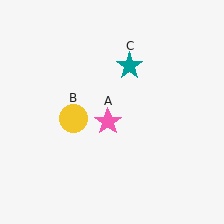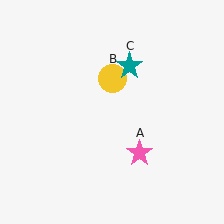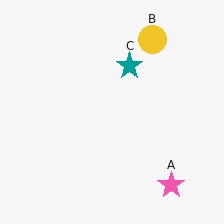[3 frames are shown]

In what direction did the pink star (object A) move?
The pink star (object A) moved down and to the right.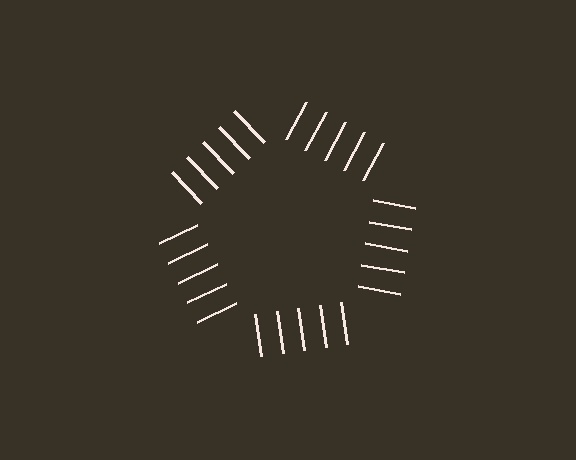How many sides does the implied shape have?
5 sides — the line-ends trace a pentagon.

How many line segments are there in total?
25 — 5 along each of the 5 edges.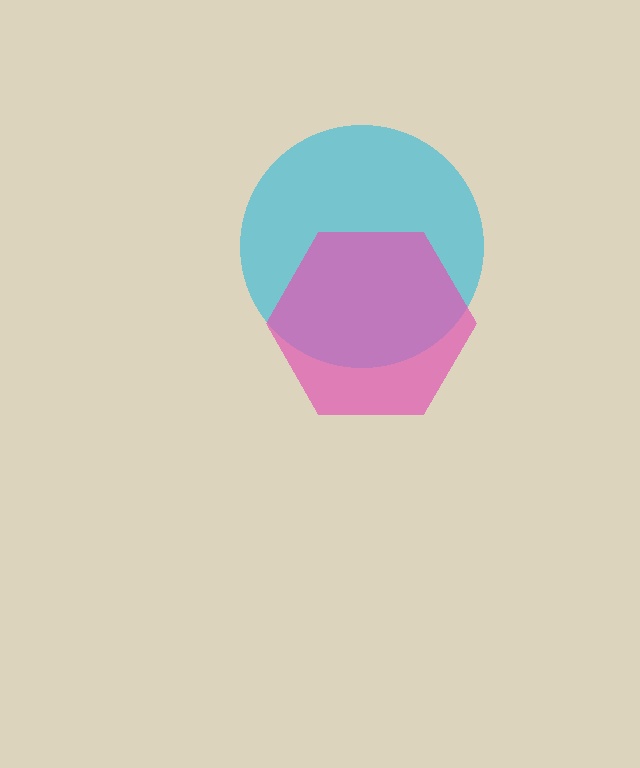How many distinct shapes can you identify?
There are 2 distinct shapes: a cyan circle, a pink hexagon.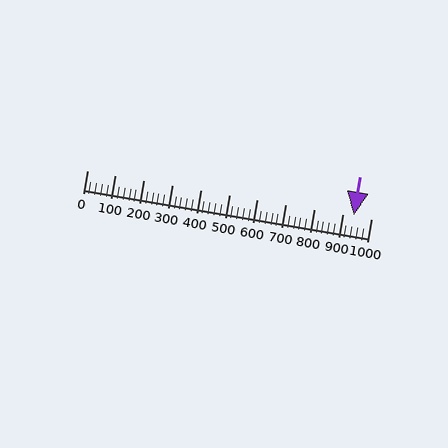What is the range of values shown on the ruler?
The ruler shows values from 0 to 1000.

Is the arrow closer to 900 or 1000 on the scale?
The arrow is closer to 900.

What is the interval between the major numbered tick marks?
The major tick marks are spaced 100 units apart.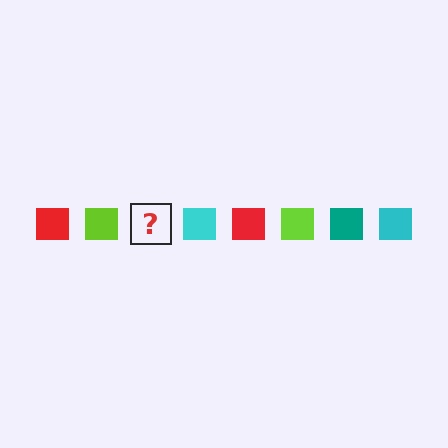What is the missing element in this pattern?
The missing element is a teal square.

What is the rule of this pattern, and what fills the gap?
The rule is that the pattern cycles through red, lime, teal, cyan squares. The gap should be filled with a teal square.